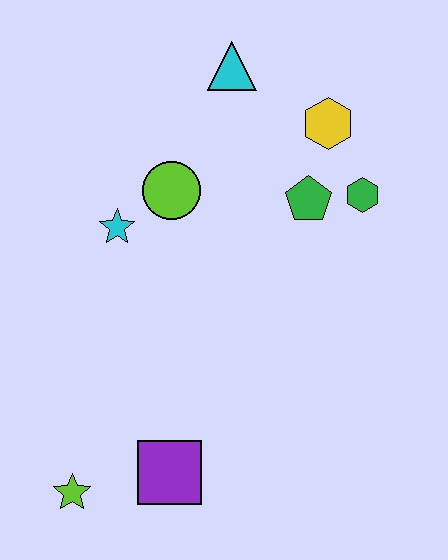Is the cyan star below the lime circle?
Yes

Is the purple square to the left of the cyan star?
No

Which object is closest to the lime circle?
The cyan star is closest to the lime circle.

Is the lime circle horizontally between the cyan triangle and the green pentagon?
No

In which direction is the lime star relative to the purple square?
The lime star is to the left of the purple square.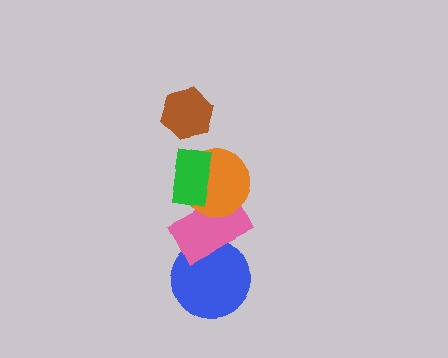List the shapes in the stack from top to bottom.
From top to bottom: the brown hexagon, the green rectangle, the orange circle, the pink rectangle, the blue circle.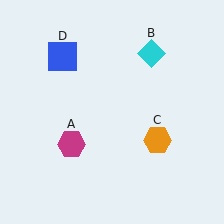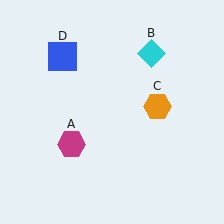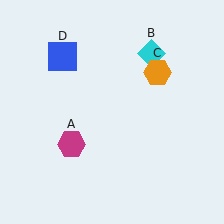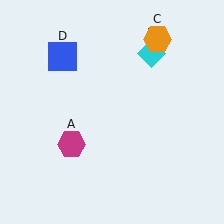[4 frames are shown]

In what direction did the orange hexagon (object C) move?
The orange hexagon (object C) moved up.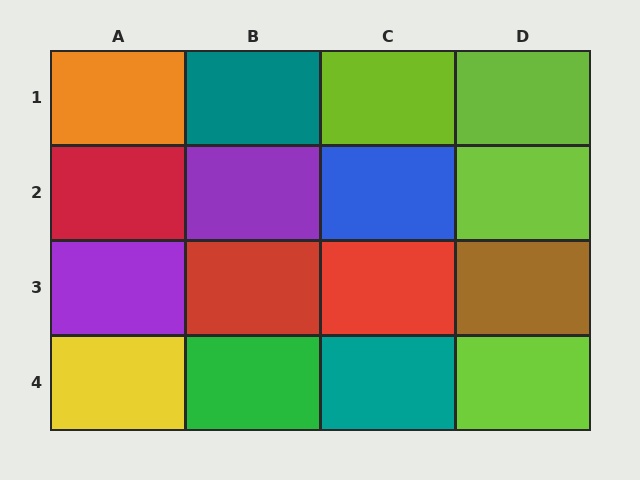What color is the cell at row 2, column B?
Purple.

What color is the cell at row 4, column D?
Lime.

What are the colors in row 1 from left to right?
Orange, teal, lime, lime.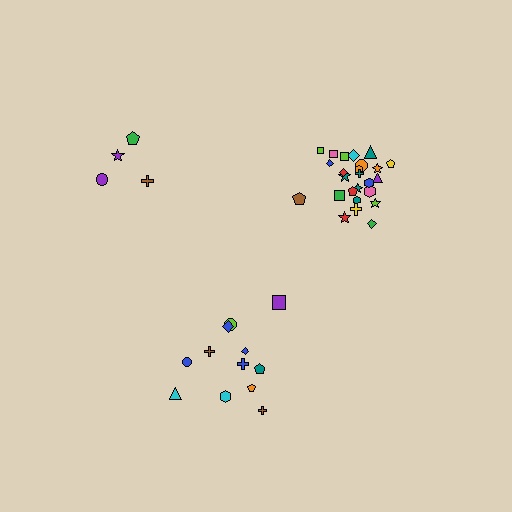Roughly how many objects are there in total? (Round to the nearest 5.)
Roughly 40 objects in total.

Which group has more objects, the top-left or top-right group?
The top-right group.